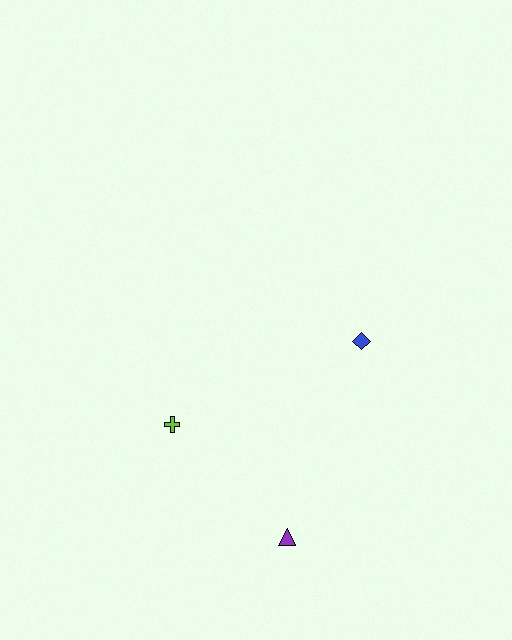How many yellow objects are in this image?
There are no yellow objects.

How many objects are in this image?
There are 3 objects.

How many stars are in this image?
There are no stars.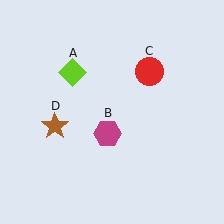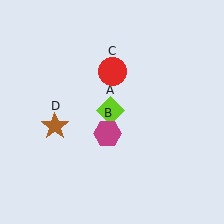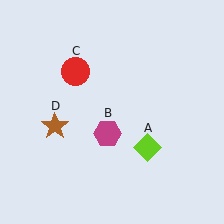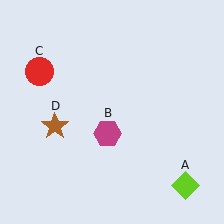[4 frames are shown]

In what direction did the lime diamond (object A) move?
The lime diamond (object A) moved down and to the right.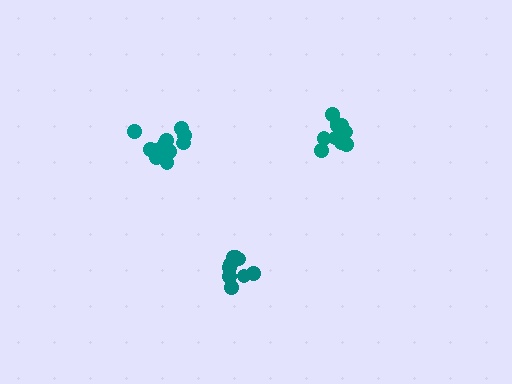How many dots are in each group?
Group 1: 11 dots, Group 2: 9 dots, Group 3: 11 dots (31 total).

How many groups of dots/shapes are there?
There are 3 groups.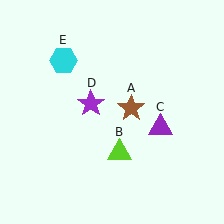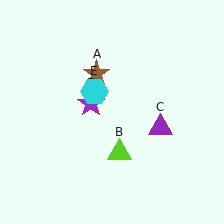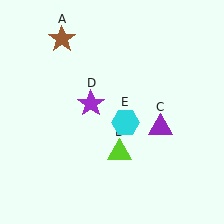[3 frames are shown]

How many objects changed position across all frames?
2 objects changed position: brown star (object A), cyan hexagon (object E).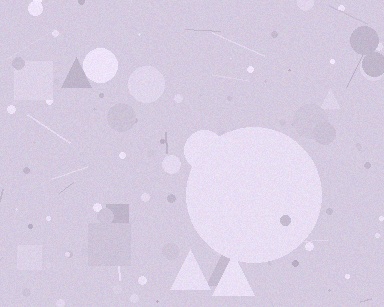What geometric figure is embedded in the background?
A circle is embedded in the background.